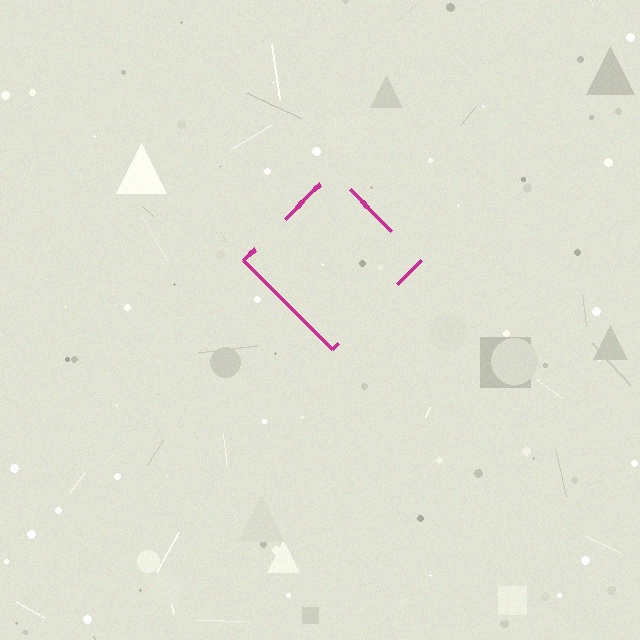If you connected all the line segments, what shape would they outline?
They would outline a diamond.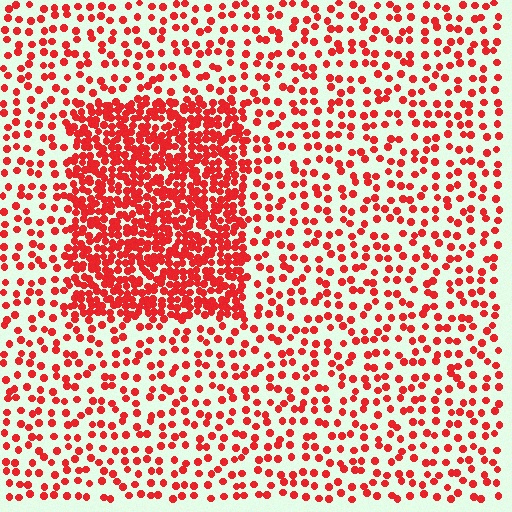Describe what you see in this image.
The image contains small red elements arranged at two different densities. A rectangle-shaped region is visible where the elements are more densely packed than the surrounding area.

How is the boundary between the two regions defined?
The boundary is defined by a change in element density (approximately 2.7x ratio). All elements are the same color, size, and shape.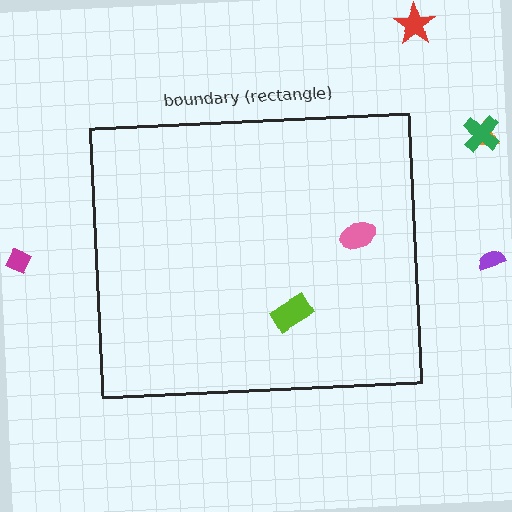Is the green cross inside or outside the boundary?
Outside.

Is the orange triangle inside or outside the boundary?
Outside.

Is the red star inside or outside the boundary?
Outside.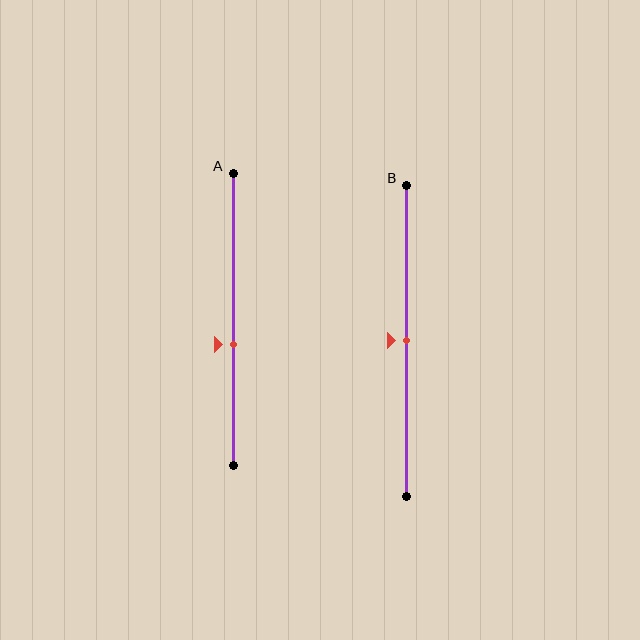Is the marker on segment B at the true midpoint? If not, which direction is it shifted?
Yes, the marker on segment B is at the true midpoint.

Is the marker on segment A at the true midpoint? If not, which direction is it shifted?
No, the marker on segment A is shifted downward by about 8% of the segment length.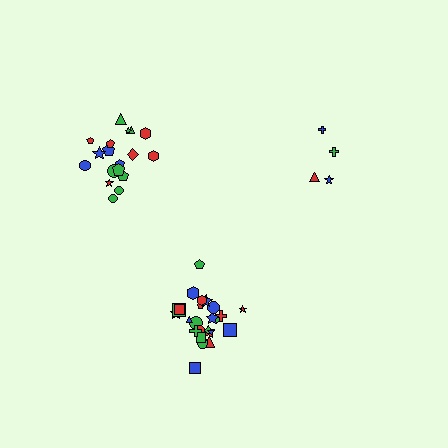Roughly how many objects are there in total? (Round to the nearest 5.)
Roughly 45 objects in total.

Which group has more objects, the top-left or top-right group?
The top-left group.